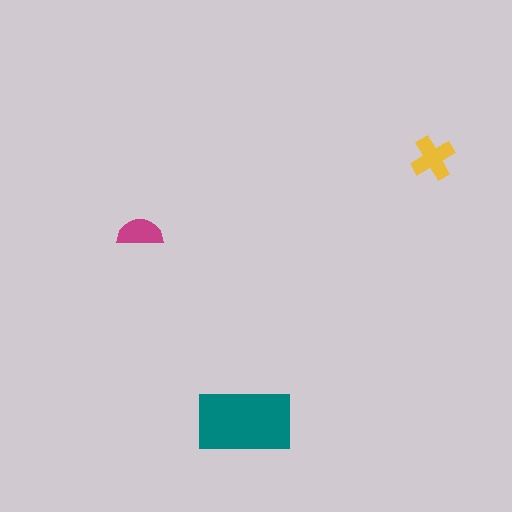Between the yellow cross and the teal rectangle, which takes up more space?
The teal rectangle.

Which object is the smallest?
The magenta semicircle.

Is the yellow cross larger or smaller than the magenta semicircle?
Larger.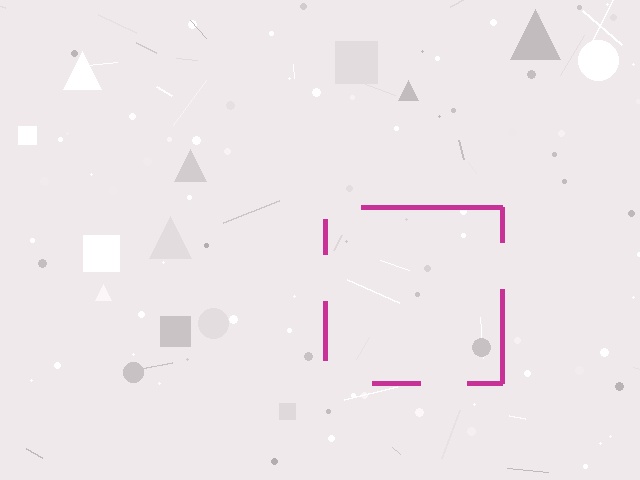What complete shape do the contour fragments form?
The contour fragments form a square.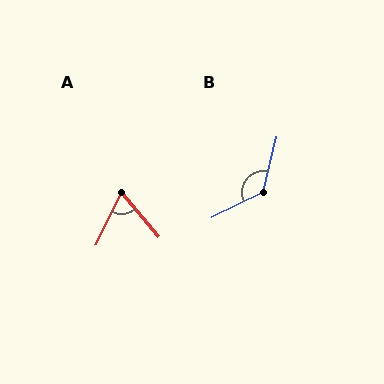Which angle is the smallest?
A, at approximately 67 degrees.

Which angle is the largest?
B, at approximately 130 degrees.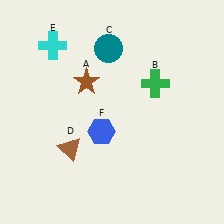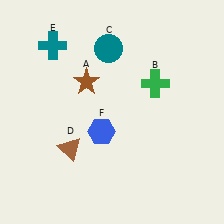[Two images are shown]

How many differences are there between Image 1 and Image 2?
There is 1 difference between the two images.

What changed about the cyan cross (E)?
In Image 1, E is cyan. In Image 2, it changed to teal.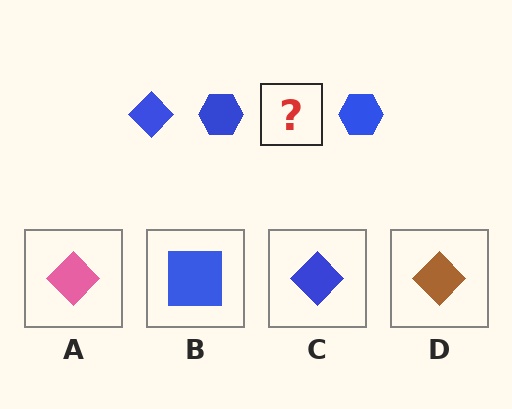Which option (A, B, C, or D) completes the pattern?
C.